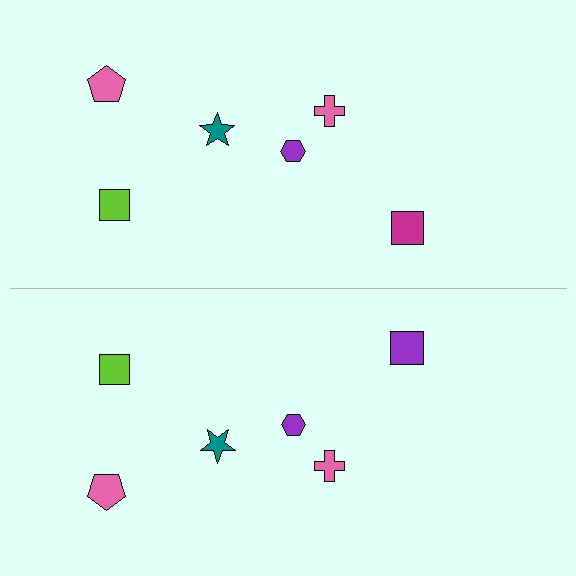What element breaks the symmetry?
The purple square on the bottom side breaks the symmetry — its mirror counterpart is magenta.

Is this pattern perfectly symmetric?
No, the pattern is not perfectly symmetric. The purple square on the bottom side breaks the symmetry — its mirror counterpart is magenta.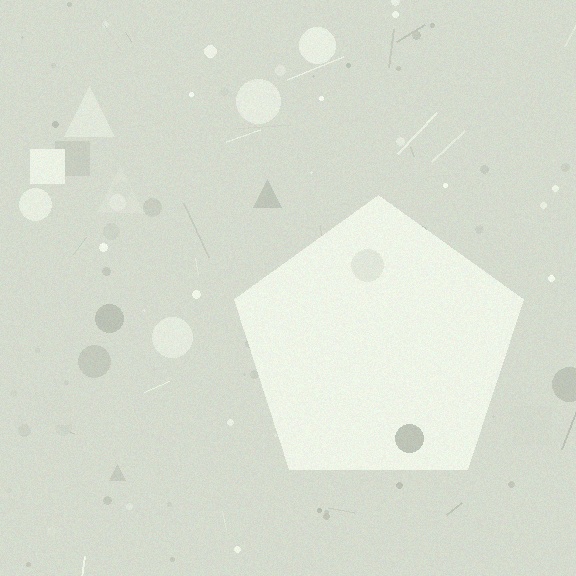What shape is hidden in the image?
A pentagon is hidden in the image.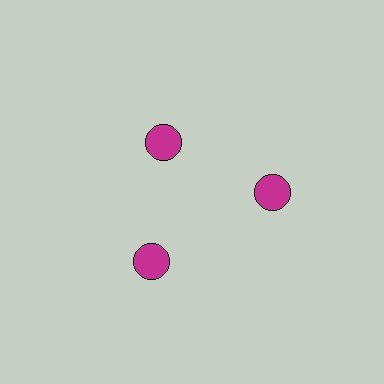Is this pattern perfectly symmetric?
No. The 3 magenta circles are arranged in a ring, but one element near the 11 o'clock position is pulled inward toward the center, breaking the 3-fold rotational symmetry.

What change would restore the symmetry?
The symmetry would be restored by moving it outward, back onto the ring so that all 3 circles sit at equal angles and equal distance from the center.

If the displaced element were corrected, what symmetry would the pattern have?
It would have 3-fold rotational symmetry — the pattern would map onto itself every 120 degrees.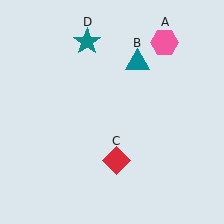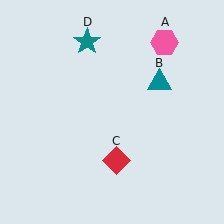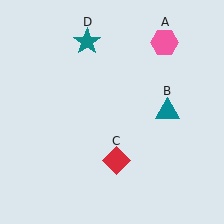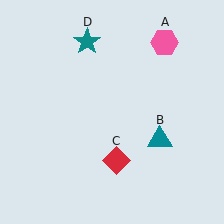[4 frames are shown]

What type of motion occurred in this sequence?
The teal triangle (object B) rotated clockwise around the center of the scene.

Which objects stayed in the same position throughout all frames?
Pink hexagon (object A) and red diamond (object C) and teal star (object D) remained stationary.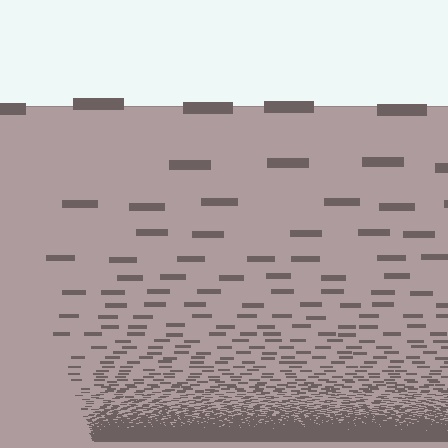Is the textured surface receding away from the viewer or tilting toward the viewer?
The surface appears to tilt toward the viewer. Texture elements get larger and sparser toward the top.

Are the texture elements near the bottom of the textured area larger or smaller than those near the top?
Smaller. The gradient is inverted — elements near the bottom are smaller and denser.